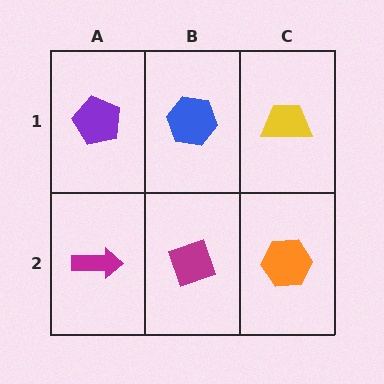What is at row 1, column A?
A purple pentagon.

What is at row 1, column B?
A blue hexagon.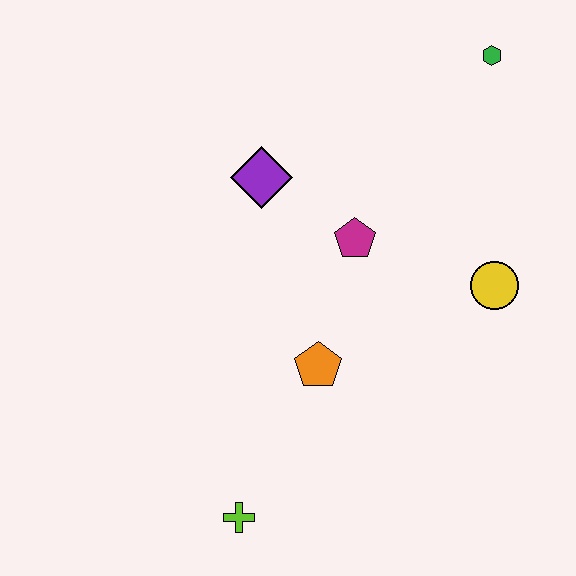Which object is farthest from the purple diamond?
The lime cross is farthest from the purple diamond.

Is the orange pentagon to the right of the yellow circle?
No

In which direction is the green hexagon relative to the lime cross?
The green hexagon is above the lime cross.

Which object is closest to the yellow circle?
The magenta pentagon is closest to the yellow circle.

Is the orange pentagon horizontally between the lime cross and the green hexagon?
Yes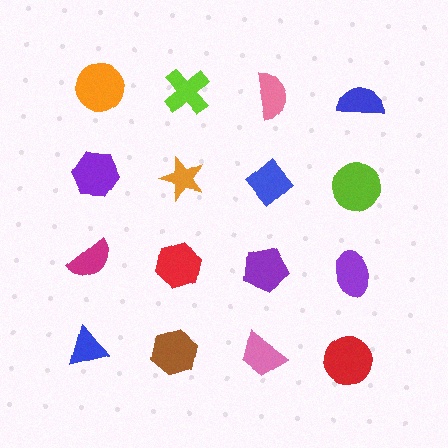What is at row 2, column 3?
A blue diamond.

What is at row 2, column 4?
A lime circle.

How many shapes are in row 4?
4 shapes.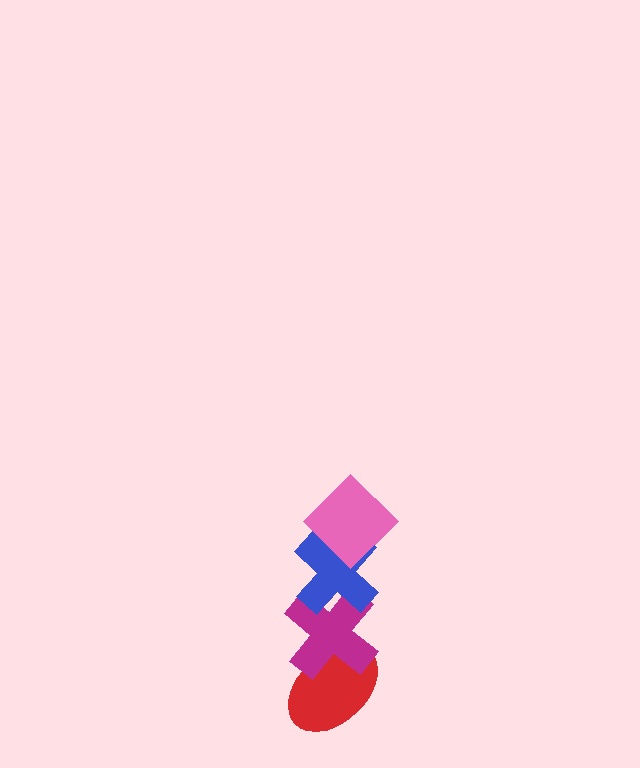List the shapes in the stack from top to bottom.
From top to bottom: the pink diamond, the blue cross, the magenta cross, the red ellipse.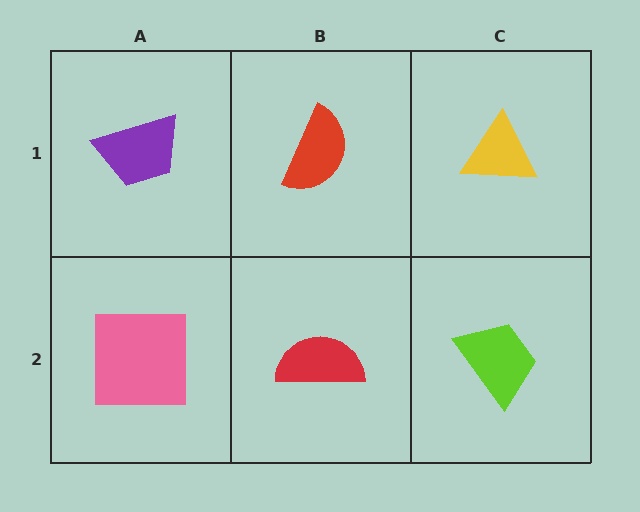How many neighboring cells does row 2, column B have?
3.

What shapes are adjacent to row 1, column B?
A red semicircle (row 2, column B), a purple trapezoid (row 1, column A), a yellow triangle (row 1, column C).